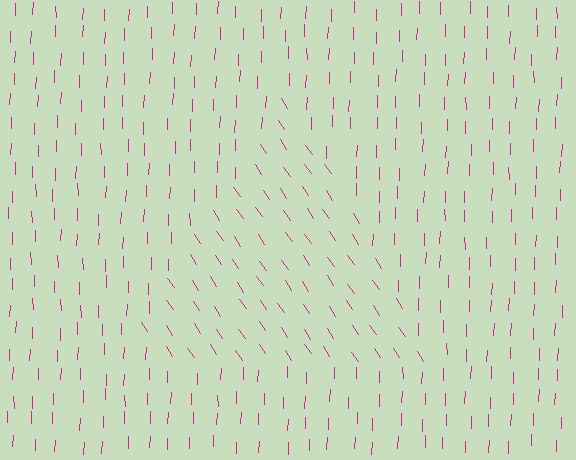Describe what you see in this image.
The image is filled with small magenta line segments. A triangle region in the image has lines oriented differently from the surrounding lines, creating a visible texture boundary.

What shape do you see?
I see a triangle.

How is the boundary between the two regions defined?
The boundary is defined purely by a change in line orientation (approximately 36 degrees difference). All lines are the same color and thickness.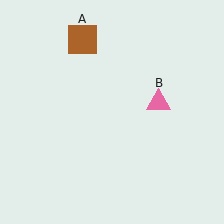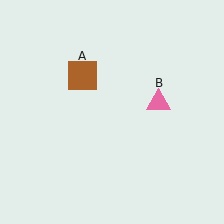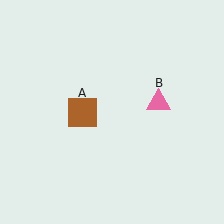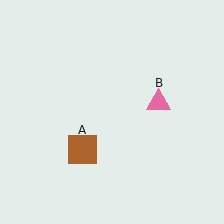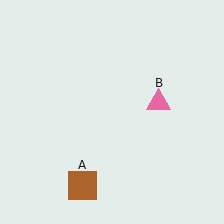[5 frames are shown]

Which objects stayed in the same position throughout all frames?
Pink triangle (object B) remained stationary.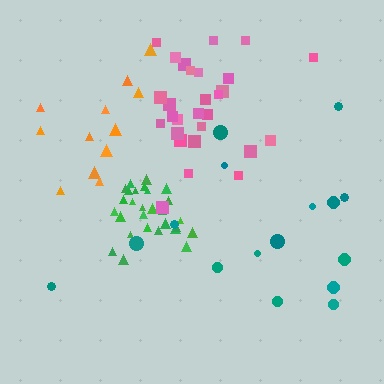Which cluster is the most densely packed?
Green.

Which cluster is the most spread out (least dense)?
Orange.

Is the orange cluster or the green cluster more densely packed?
Green.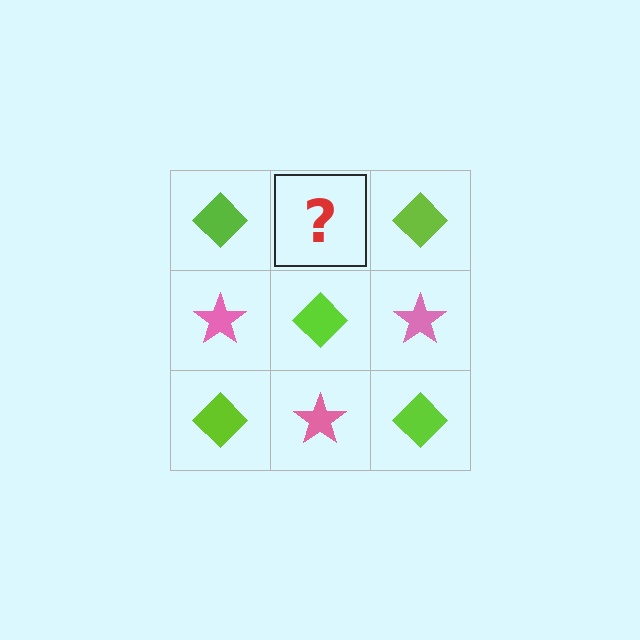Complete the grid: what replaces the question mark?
The question mark should be replaced with a pink star.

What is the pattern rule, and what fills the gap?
The rule is that it alternates lime diamond and pink star in a checkerboard pattern. The gap should be filled with a pink star.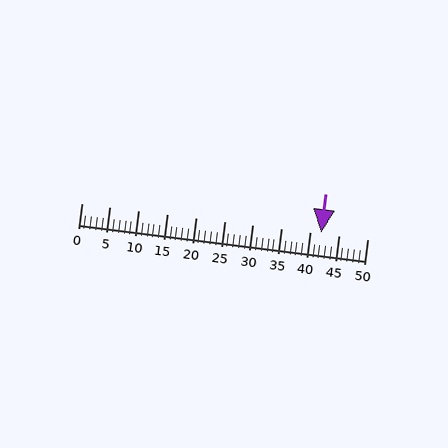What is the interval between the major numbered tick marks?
The major tick marks are spaced 5 units apart.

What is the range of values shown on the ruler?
The ruler shows values from 0 to 50.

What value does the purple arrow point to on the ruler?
The purple arrow points to approximately 42.